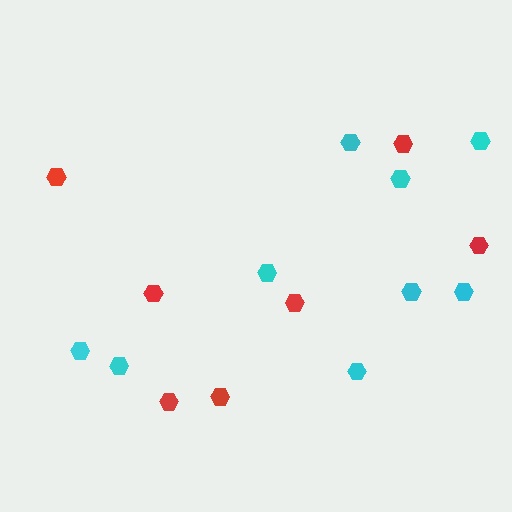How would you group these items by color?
There are 2 groups: one group of cyan hexagons (9) and one group of red hexagons (7).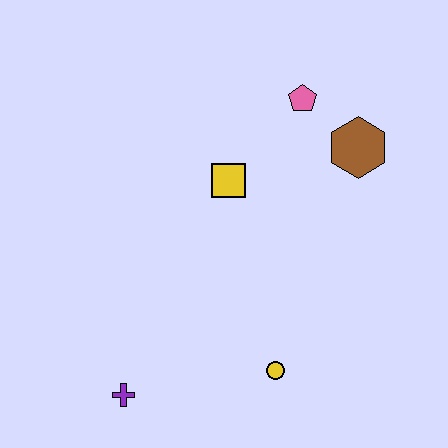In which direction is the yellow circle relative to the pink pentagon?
The yellow circle is below the pink pentagon.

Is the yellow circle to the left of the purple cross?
No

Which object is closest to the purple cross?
The yellow circle is closest to the purple cross.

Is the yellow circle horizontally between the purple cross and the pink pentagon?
Yes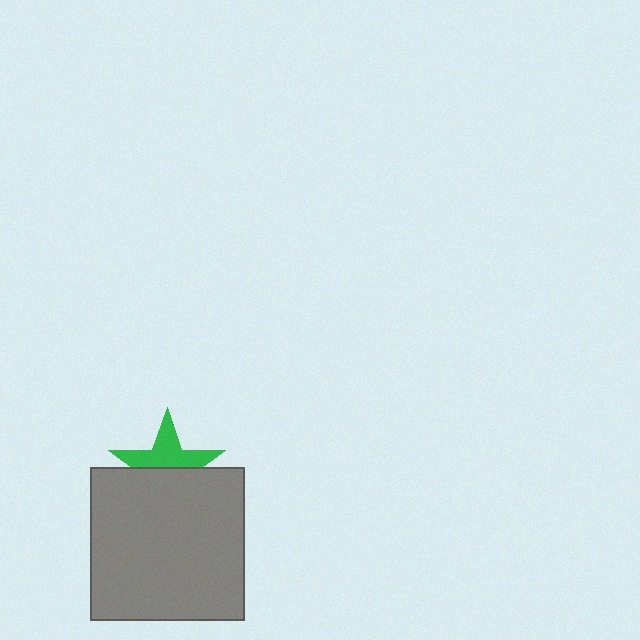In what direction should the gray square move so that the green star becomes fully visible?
The gray square should move down. That is the shortest direction to clear the overlap and leave the green star fully visible.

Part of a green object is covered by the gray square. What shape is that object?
It is a star.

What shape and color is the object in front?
The object in front is a gray square.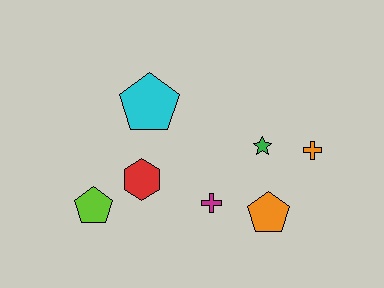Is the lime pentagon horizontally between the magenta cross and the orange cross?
No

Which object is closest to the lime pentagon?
The red hexagon is closest to the lime pentagon.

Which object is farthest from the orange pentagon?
The lime pentagon is farthest from the orange pentagon.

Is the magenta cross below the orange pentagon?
No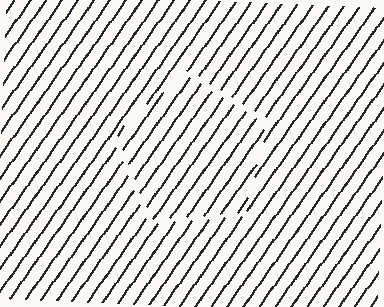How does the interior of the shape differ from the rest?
The interior of the shape contains the same grating, shifted by half a period — the contour is defined by the phase discontinuity where line-ends from the inner and outer gratings abut.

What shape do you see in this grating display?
An illusory pentagon. The interior of the shape contains the same grating, shifted by half a period — the contour is defined by the phase discontinuity where line-ends from the inner and outer gratings abut.